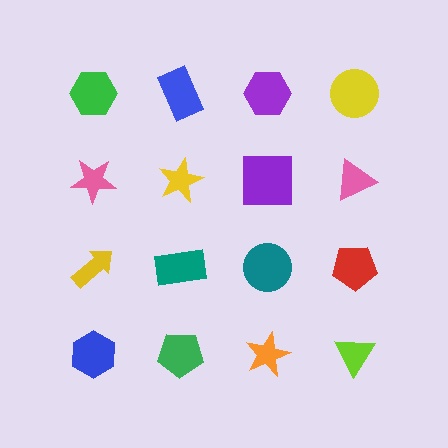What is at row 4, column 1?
A blue hexagon.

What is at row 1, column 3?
A purple hexagon.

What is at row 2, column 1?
A pink star.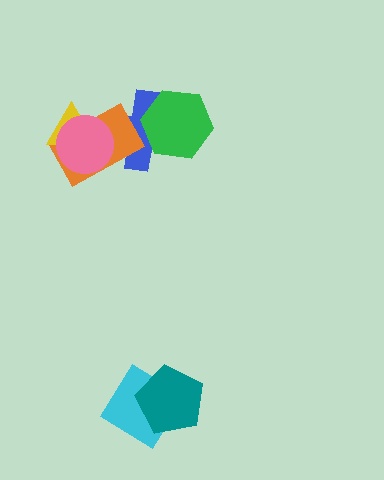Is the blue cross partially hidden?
Yes, it is partially covered by another shape.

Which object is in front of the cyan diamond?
The teal pentagon is in front of the cyan diamond.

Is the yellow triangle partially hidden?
Yes, it is partially covered by another shape.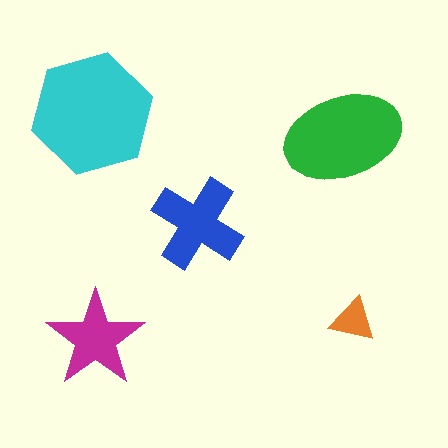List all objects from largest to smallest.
The cyan hexagon, the green ellipse, the blue cross, the magenta star, the orange triangle.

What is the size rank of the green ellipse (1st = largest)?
2nd.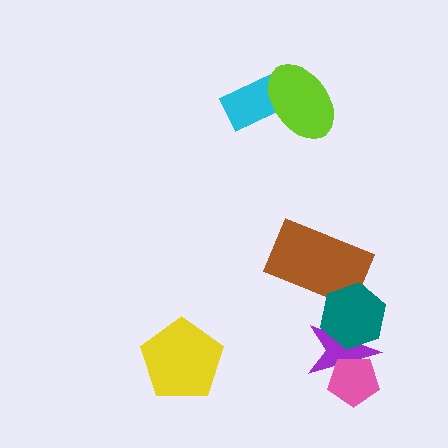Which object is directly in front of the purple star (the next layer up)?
The pink pentagon is directly in front of the purple star.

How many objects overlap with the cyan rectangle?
1 object overlaps with the cyan rectangle.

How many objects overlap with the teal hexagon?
2 objects overlap with the teal hexagon.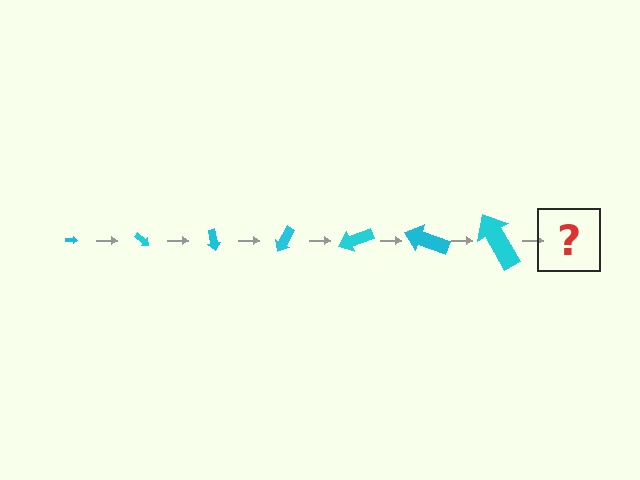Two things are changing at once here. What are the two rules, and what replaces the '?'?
The two rules are that the arrow grows larger each step and it rotates 40 degrees each step. The '?' should be an arrow, larger than the previous one and rotated 280 degrees from the start.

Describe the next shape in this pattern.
It should be an arrow, larger than the previous one and rotated 280 degrees from the start.